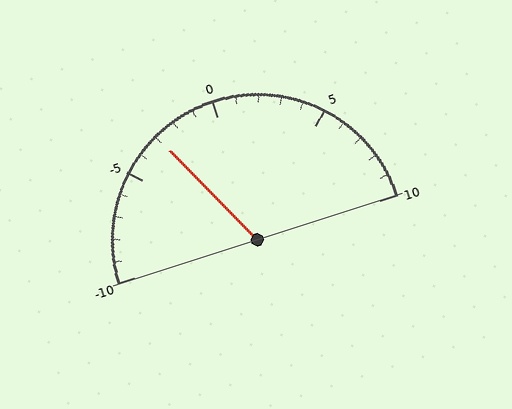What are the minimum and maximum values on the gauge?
The gauge ranges from -10 to 10.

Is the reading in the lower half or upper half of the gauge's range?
The reading is in the lower half of the range (-10 to 10).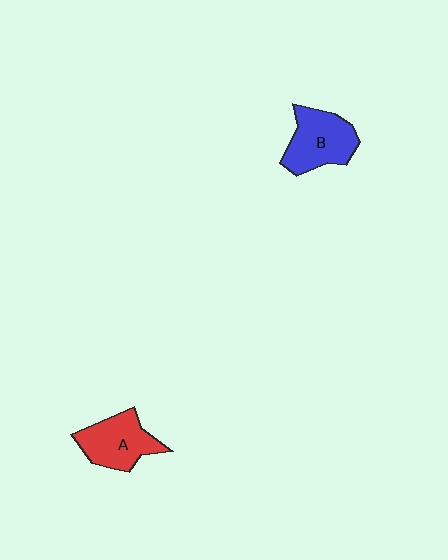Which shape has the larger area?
Shape B (blue).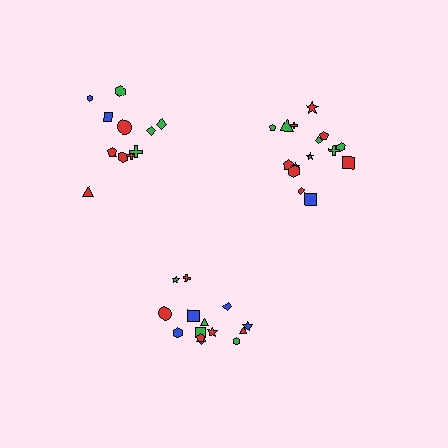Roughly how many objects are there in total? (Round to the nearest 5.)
Roughly 40 objects in total.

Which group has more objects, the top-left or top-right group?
The top-right group.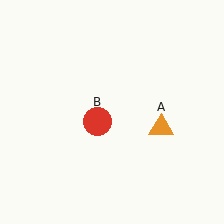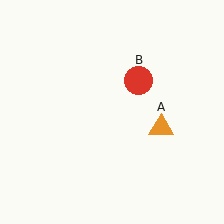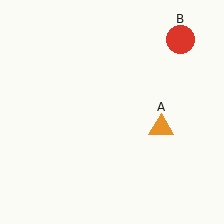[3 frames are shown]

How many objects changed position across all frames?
1 object changed position: red circle (object B).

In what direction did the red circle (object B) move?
The red circle (object B) moved up and to the right.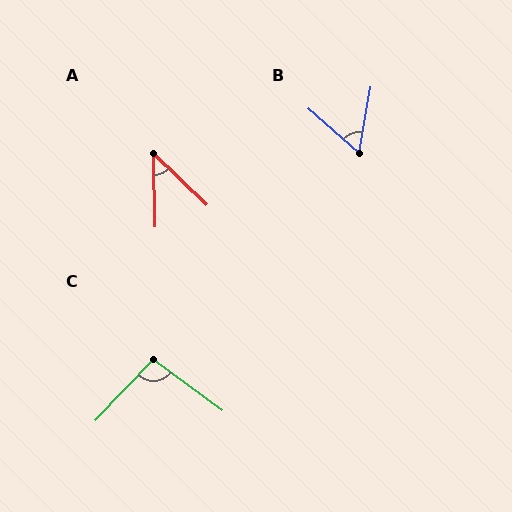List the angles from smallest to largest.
A (44°), B (59°), C (97°).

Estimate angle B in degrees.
Approximately 59 degrees.